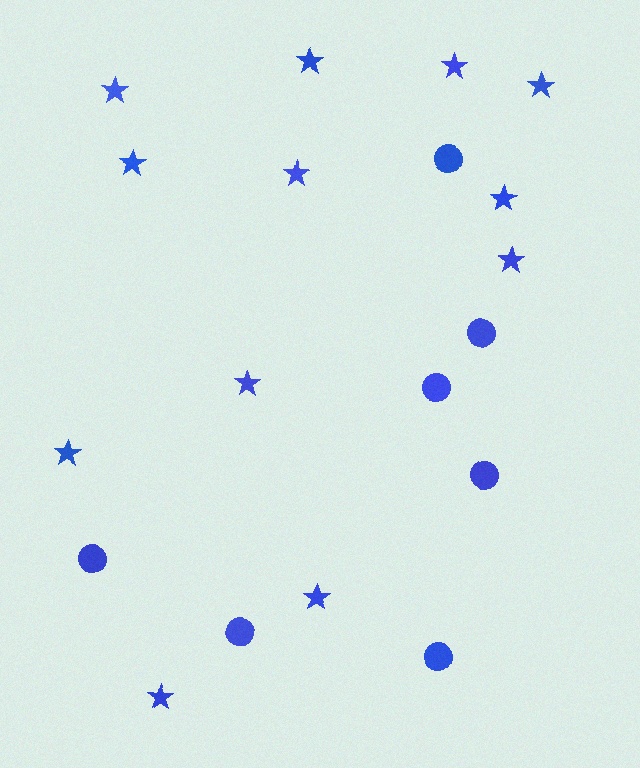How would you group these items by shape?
There are 2 groups: one group of stars (12) and one group of circles (7).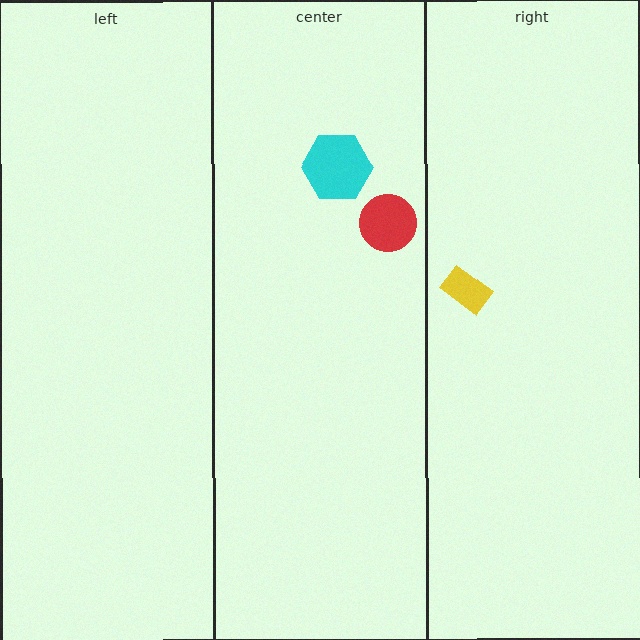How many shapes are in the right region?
1.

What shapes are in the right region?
The yellow rectangle.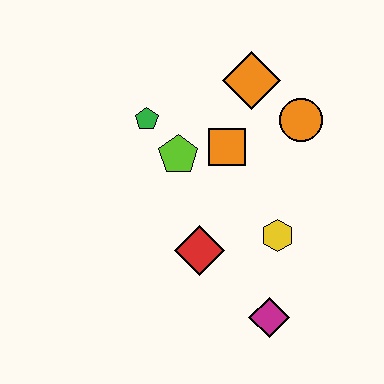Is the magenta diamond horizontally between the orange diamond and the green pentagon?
No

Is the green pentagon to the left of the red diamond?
Yes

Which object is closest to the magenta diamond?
The yellow hexagon is closest to the magenta diamond.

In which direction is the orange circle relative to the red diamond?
The orange circle is above the red diamond.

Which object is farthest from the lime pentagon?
The magenta diamond is farthest from the lime pentagon.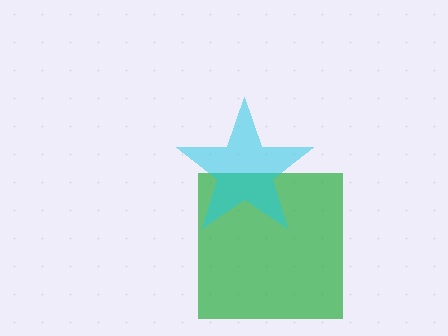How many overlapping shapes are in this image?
There are 2 overlapping shapes in the image.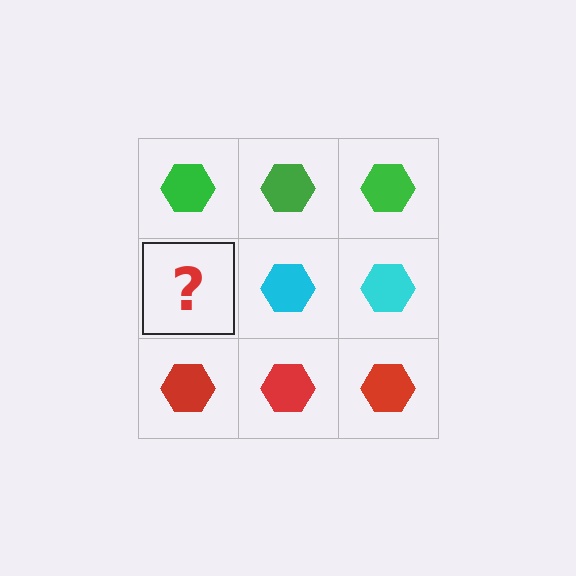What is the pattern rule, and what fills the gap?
The rule is that each row has a consistent color. The gap should be filled with a cyan hexagon.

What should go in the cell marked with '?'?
The missing cell should contain a cyan hexagon.